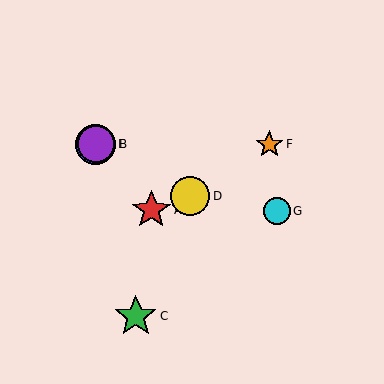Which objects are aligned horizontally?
Objects B, E, F are aligned horizontally.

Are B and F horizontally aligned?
Yes, both are at y≈144.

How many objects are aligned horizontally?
3 objects (B, E, F) are aligned horizontally.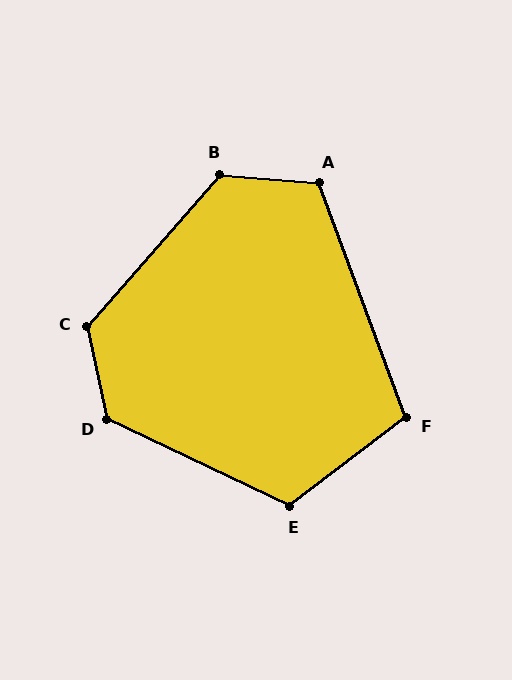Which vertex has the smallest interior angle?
F, at approximately 107 degrees.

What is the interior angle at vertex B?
Approximately 126 degrees (obtuse).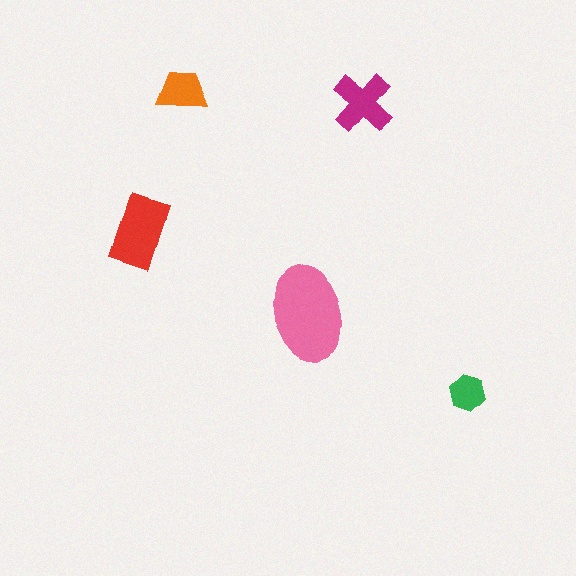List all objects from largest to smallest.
The pink ellipse, the red rectangle, the magenta cross, the orange trapezoid, the green hexagon.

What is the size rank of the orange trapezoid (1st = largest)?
4th.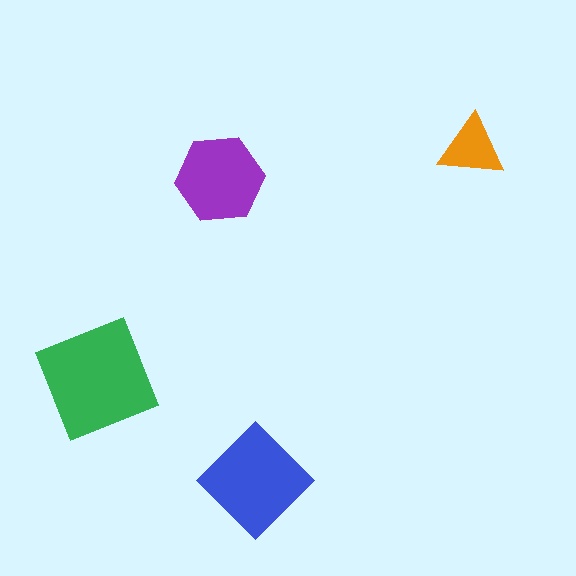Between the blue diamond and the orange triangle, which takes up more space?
The blue diamond.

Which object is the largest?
The green square.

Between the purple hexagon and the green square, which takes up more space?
The green square.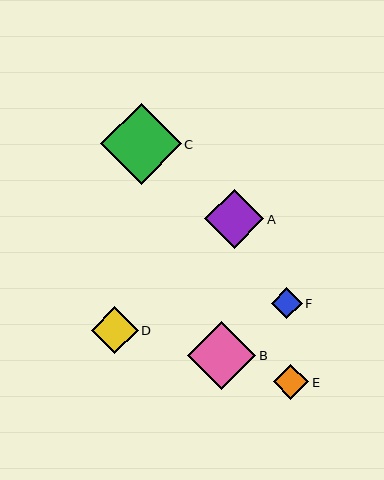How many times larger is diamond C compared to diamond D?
Diamond C is approximately 1.7 times the size of diamond D.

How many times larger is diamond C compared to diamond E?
Diamond C is approximately 2.3 times the size of diamond E.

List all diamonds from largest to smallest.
From largest to smallest: C, B, A, D, E, F.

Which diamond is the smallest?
Diamond F is the smallest with a size of approximately 31 pixels.